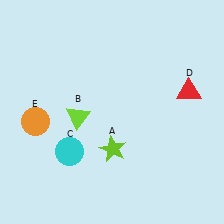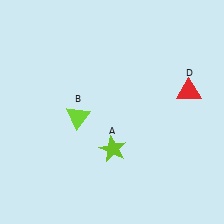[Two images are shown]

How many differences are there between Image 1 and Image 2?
There are 2 differences between the two images.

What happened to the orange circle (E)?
The orange circle (E) was removed in Image 2. It was in the bottom-left area of Image 1.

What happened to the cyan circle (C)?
The cyan circle (C) was removed in Image 2. It was in the bottom-left area of Image 1.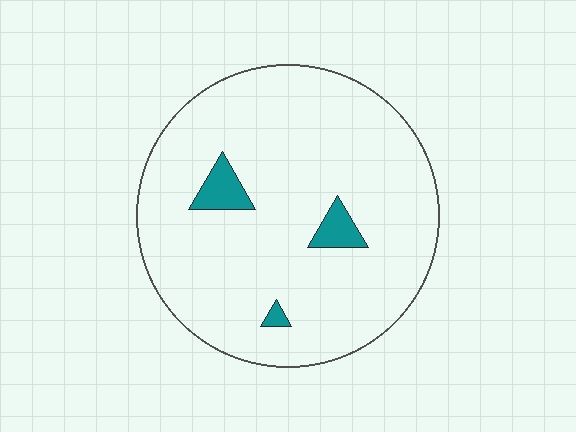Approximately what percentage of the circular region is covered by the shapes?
Approximately 5%.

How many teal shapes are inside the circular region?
3.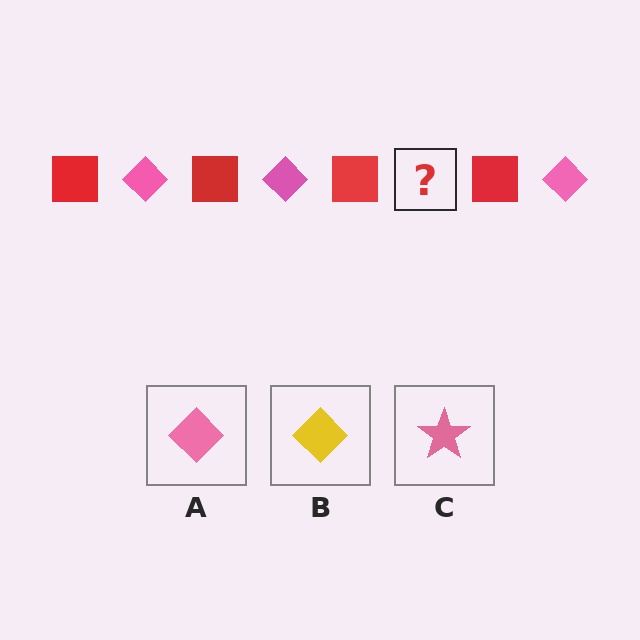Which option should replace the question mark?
Option A.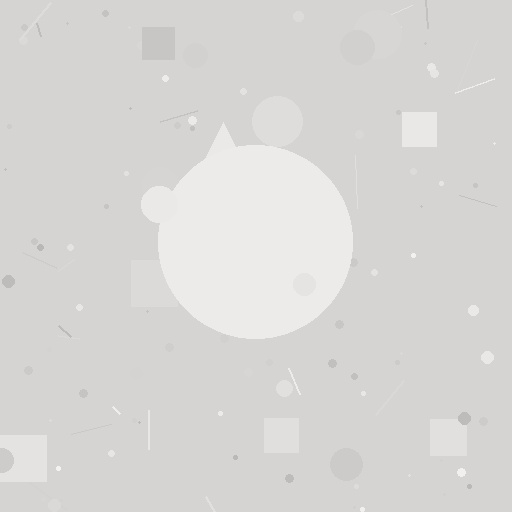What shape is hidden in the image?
A circle is hidden in the image.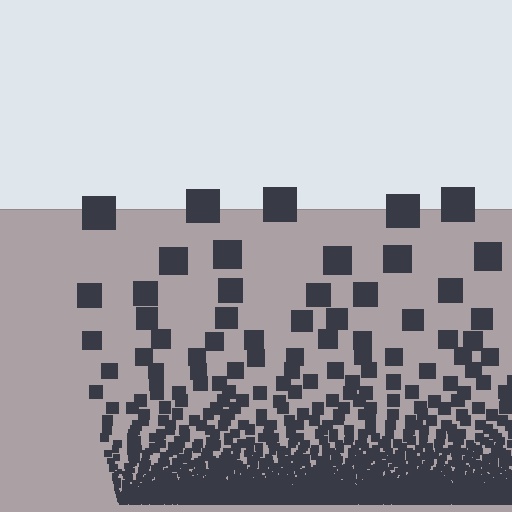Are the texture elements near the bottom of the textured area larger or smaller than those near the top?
Smaller. The gradient is inverted — elements near the bottom are smaller and denser.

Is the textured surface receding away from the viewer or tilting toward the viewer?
The surface appears to tilt toward the viewer. Texture elements get larger and sparser toward the top.